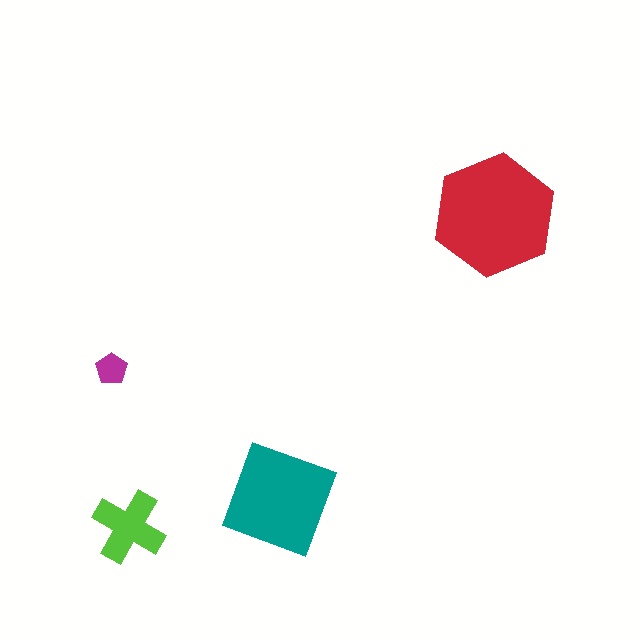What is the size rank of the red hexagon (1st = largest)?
1st.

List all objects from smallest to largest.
The magenta pentagon, the lime cross, the teal diamond, the red hexagon.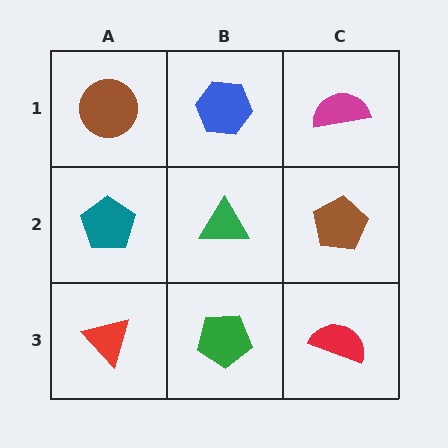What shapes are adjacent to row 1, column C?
A brown pentagon (row 2, column C), a blue hexagon (row 1, column B).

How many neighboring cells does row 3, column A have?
2.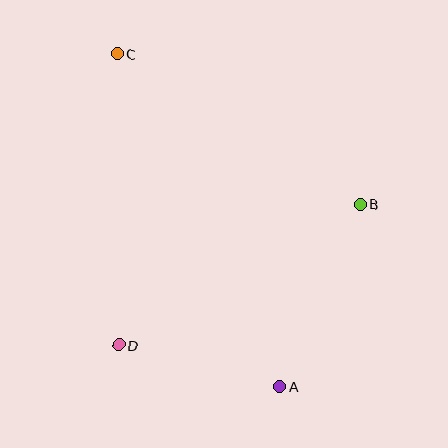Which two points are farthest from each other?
Points A and C are farthest from each other.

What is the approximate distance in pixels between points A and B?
The distance between A and B is approximately 199 pixels.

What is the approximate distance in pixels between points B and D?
The distance between B and D is approximately 280 pixels.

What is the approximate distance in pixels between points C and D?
The distance between C and D is approximately 291 pixels.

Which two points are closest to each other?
Points A and D are closest to each other.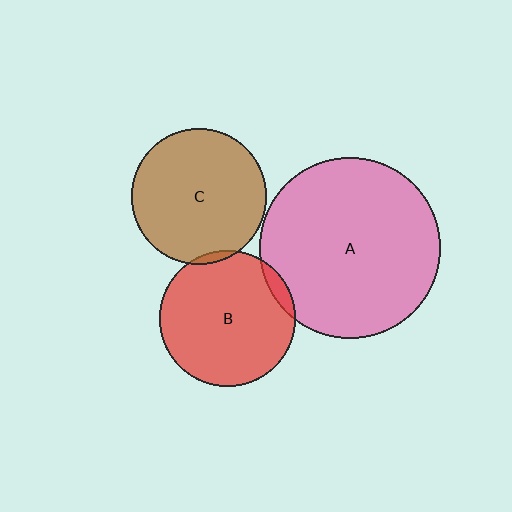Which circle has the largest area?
Circle A (pink).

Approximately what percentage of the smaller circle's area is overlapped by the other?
Approximately 5%.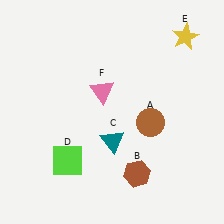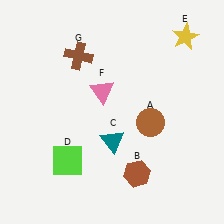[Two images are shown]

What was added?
A brown cross (G) was added in Image 2.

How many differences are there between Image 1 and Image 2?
There is 1 difference between the two images.